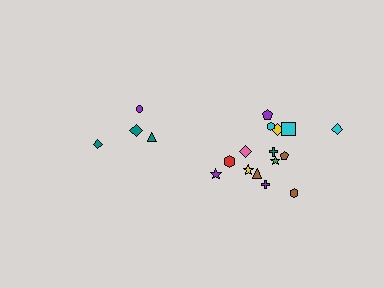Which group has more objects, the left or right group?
The right group.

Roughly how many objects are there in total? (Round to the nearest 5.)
Roughly 20 objects in total.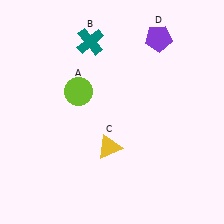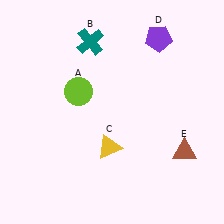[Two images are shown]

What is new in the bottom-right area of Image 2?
A brown triangle (E) was added in the bottom-right area of Image 2.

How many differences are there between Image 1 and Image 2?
There is 1 difference between the two images.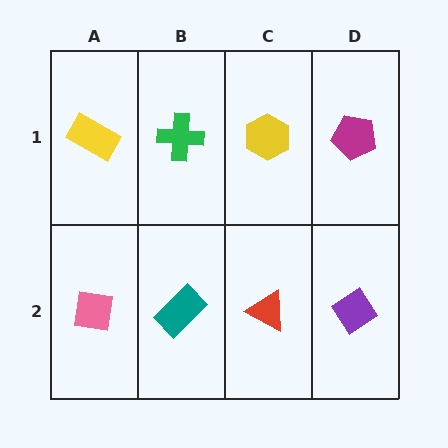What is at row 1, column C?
A yellow hexagon.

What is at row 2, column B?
A teal rectangle.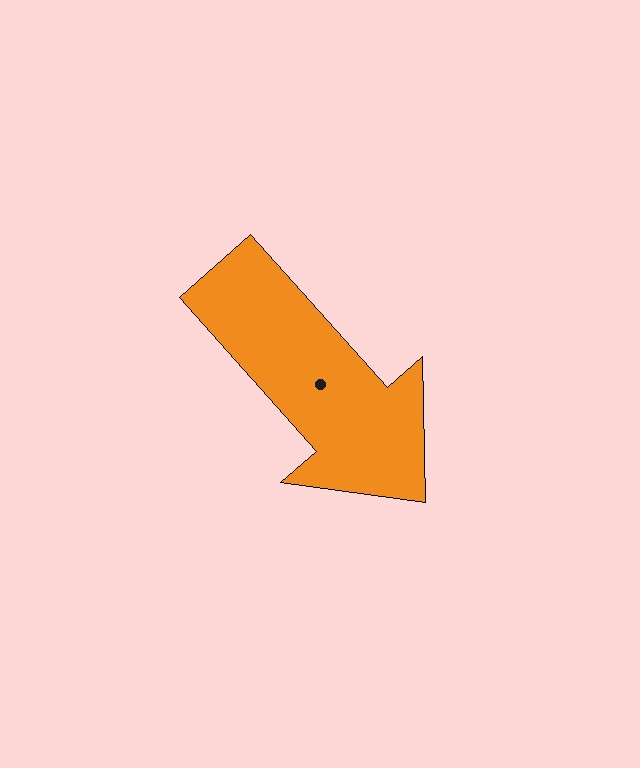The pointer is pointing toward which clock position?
Roughly 5 o'clock.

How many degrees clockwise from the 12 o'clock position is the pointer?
Approximately 138 degrees.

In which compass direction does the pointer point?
Southeast.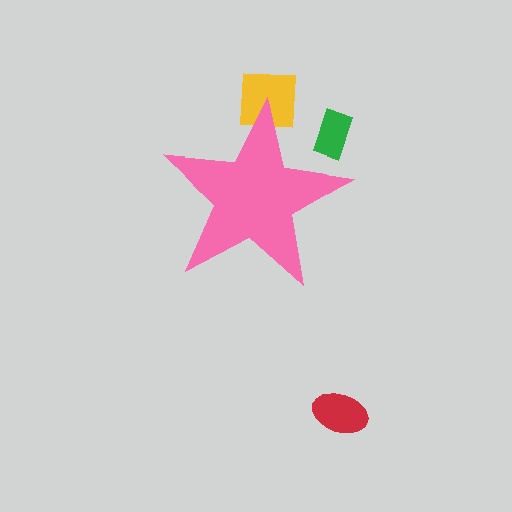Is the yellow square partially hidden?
Yes, the yellow square is partially hidden behind the pink star.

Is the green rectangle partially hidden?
Yes, the green rectangle is partially hidden behind the pink star.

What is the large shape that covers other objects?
A pink star.